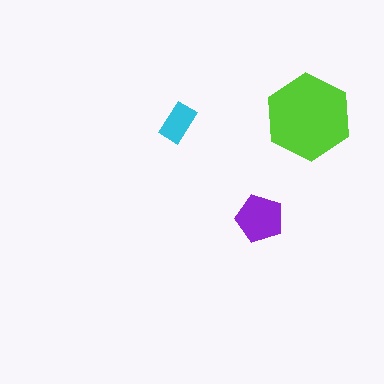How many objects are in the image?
There are 3 objects in the image.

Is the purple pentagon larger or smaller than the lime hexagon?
Smaller.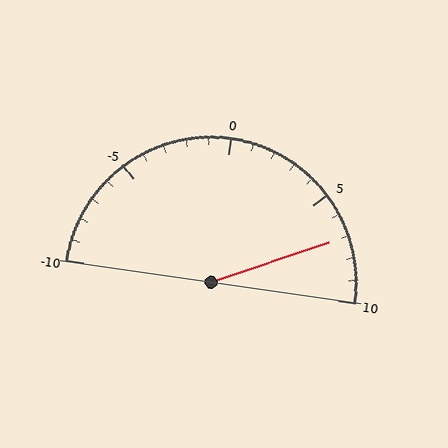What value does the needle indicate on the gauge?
The needle indicates approximately 7.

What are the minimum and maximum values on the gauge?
The gauge ranges from -10 to 10.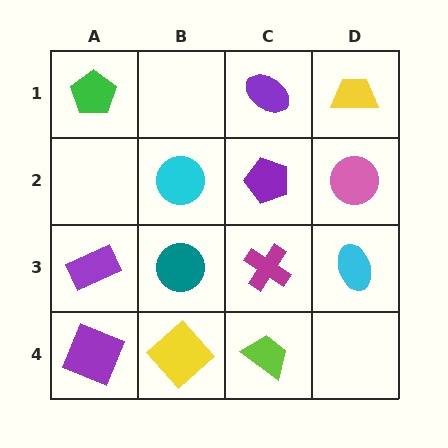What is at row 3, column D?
A cyan ellipse.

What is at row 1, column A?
A green pentagon.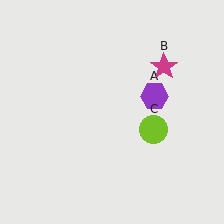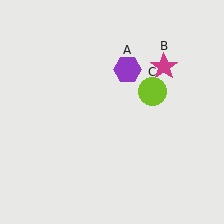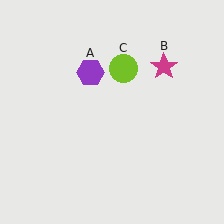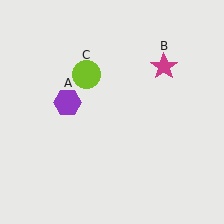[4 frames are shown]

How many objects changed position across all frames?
2 objects changed position: purple hexagon (object A), lime circle (object C).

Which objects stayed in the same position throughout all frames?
Magenta star (object B) remained stationary.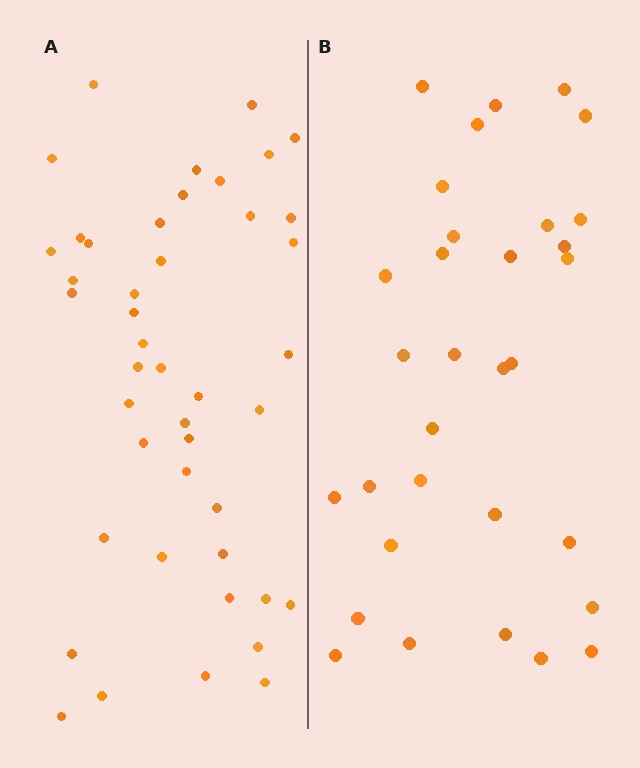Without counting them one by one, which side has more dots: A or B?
Region A (the left region) has more dots.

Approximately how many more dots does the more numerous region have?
Region A has roughly 12 or so more dots than region B.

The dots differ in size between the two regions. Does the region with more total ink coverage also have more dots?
No. Region B has more total ink coverage because its dots are larger, but region A actually contains more individual dots. Total area can be misleading — the number of items is what matters here.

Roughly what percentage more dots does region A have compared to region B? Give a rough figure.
About 40% more.